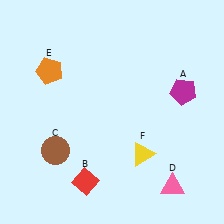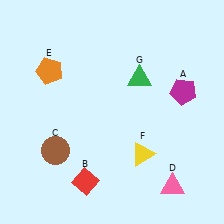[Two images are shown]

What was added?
A green triangle (G) was added in Image 2.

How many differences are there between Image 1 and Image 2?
There is 1 difference between the two images.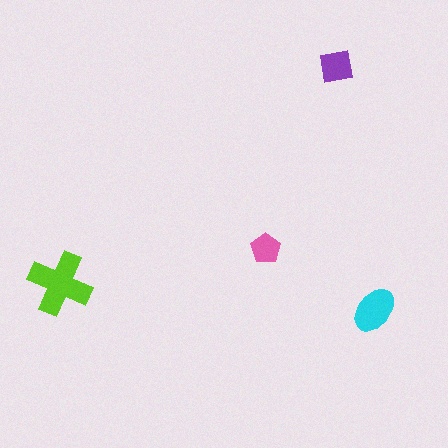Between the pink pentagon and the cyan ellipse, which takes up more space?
The cyan ellipse.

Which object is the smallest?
The pink pentagon.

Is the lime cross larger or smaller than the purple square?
Larger.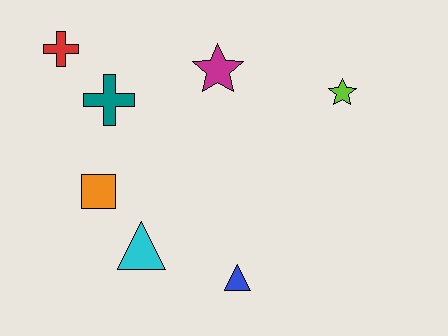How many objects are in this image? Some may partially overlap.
There are 7 objects.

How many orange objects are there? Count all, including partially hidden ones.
There is 1 orange object.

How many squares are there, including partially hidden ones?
There is 1 square.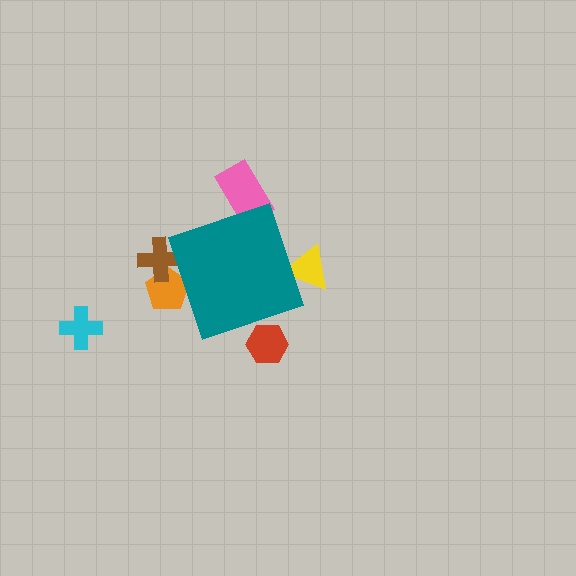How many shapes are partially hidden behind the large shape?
5 shapes are partially hidden.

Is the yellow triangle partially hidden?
Yes, the yellow triangle is partially hidden behind the teal diamond.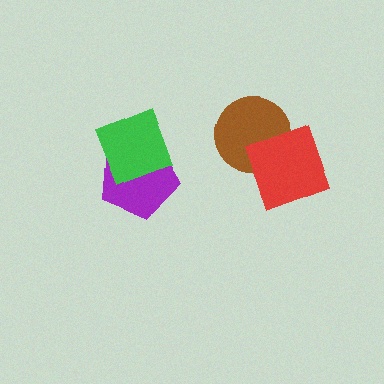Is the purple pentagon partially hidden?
Yes, it is partially covered by another shape.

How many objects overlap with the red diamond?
1 object overlaps with the red diamond.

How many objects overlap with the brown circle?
1 object overlaps with the brown circle.